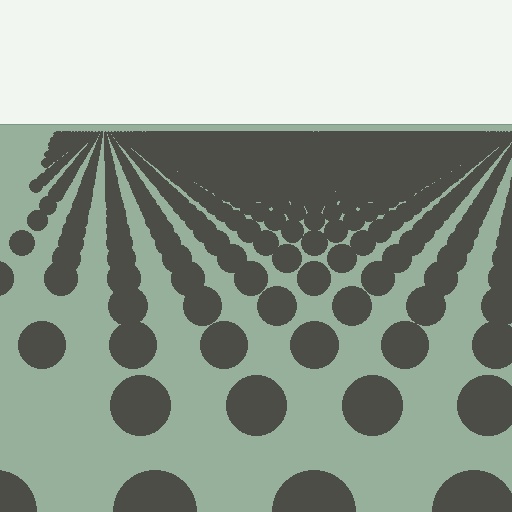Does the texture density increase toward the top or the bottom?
Density increases toward the top.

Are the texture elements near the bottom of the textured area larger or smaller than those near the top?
Larger. Near the bottom, elements are closer to the viewer and appear at a bigger on-screen size.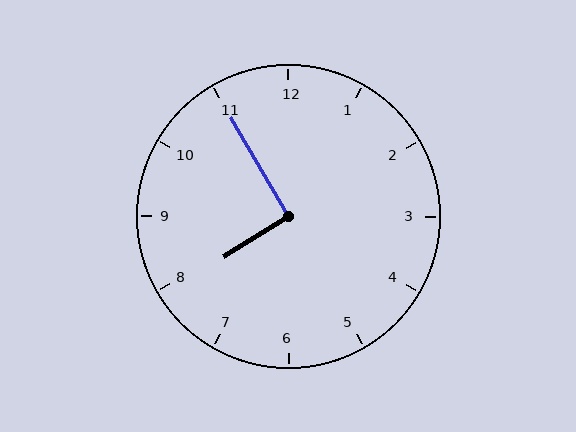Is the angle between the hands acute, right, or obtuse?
It is right.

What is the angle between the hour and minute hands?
Approximately 92 degrees.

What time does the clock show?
7:55.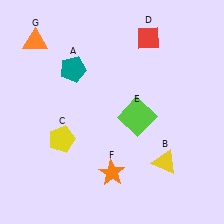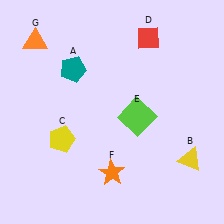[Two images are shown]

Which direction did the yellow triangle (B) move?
The yellow triangle (B) moved right.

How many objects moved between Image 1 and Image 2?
1 object moved between the two images.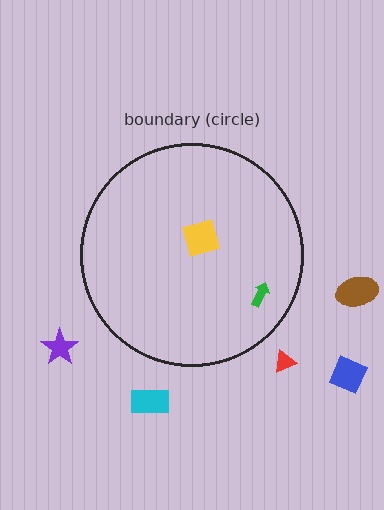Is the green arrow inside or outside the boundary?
Inside.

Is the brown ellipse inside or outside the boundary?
Outside.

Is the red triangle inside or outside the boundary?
Outside.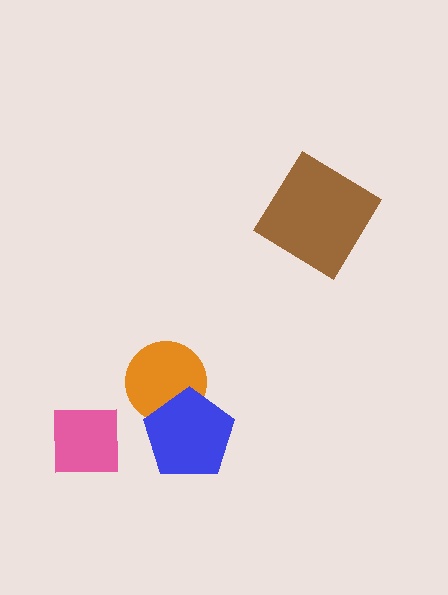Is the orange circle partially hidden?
Yes, it is partially covered by another shape.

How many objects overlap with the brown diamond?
0 objects overlap with the brown diamond.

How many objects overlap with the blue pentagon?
1 object overlaps with the blue pentagon.